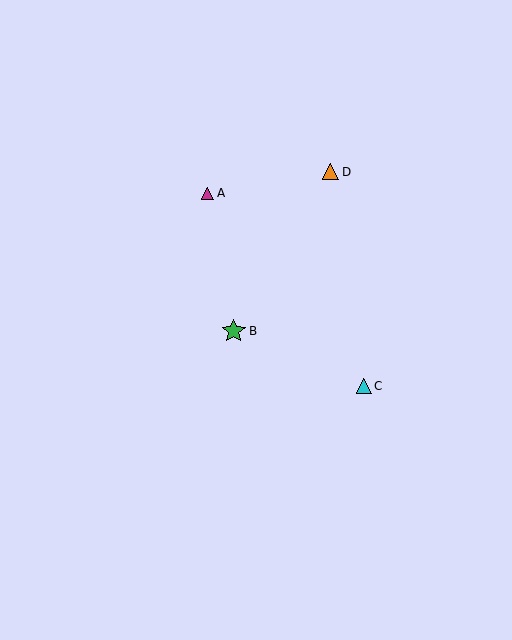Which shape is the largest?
The green star (labeled B) is the largest.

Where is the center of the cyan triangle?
The center of the cyan triangle is at (364, 386).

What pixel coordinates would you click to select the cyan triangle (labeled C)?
Click at (364, 386) to select the cyan triangle C.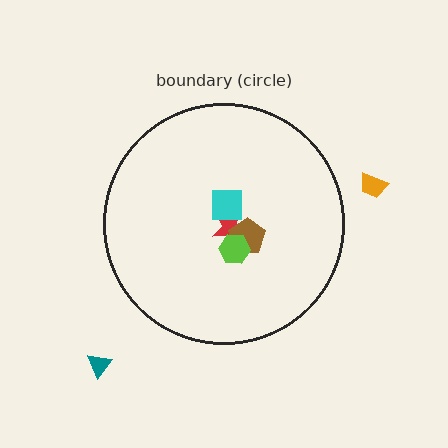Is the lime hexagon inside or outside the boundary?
Inside.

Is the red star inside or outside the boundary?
Inside.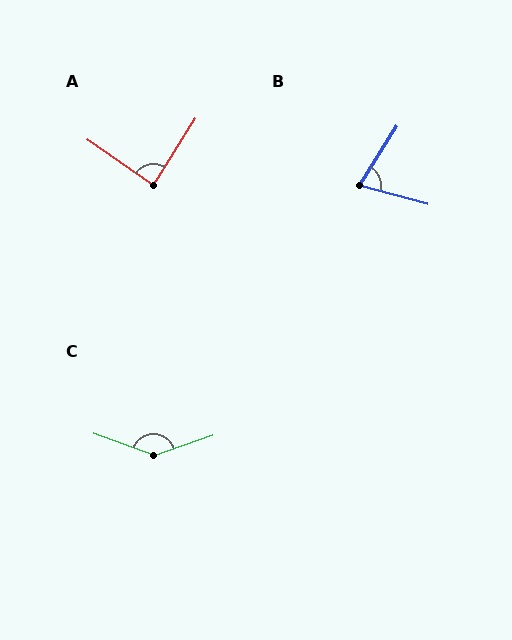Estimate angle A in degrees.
Approximately 88 degrees.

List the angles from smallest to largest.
B (73°), A (88°), C (140°).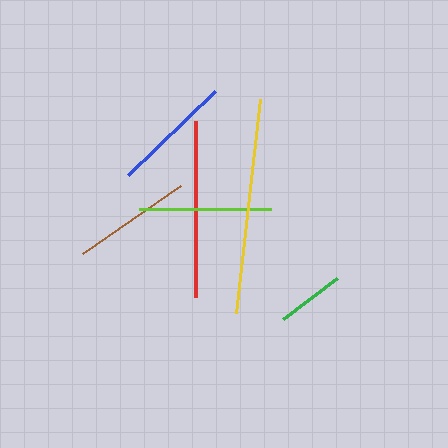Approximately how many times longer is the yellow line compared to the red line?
The yellow line is approximately 1.2 times the length of the red line.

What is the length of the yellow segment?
The yellow segment is approximately 216 pixels long.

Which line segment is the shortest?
The green line is the shortest at approximately 68 pixels.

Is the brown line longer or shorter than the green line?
The brown line is longer than the green line.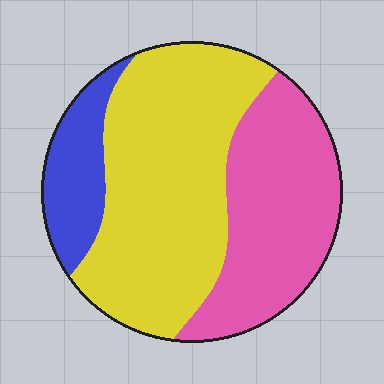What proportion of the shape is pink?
Pink covers 35% of the shape.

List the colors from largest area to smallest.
From largest to smallest: yellow, pink, blue.